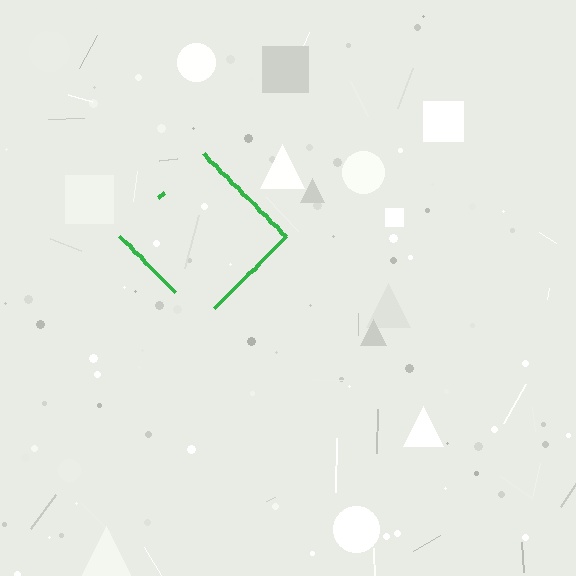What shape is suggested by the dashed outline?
The dashed outline suggests a diamond.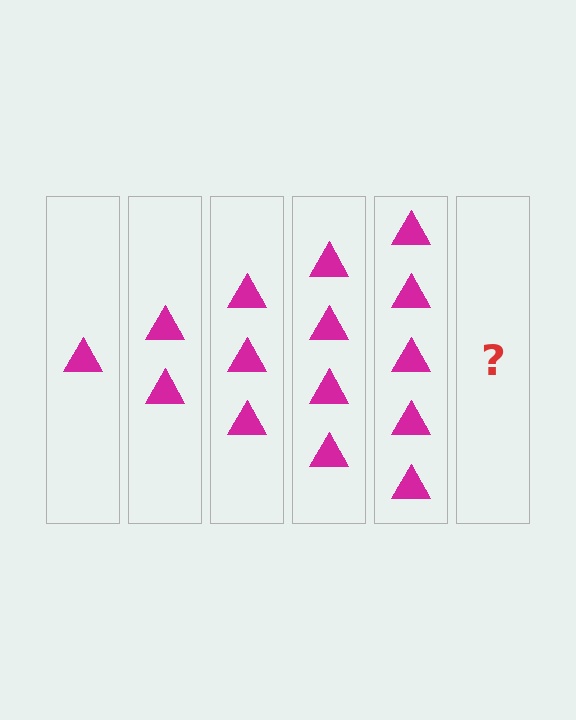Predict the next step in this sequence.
The next step is 6 triangles.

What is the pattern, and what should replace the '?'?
The pattern is that each step adds one more triangle. The '?' should be 6 triangles.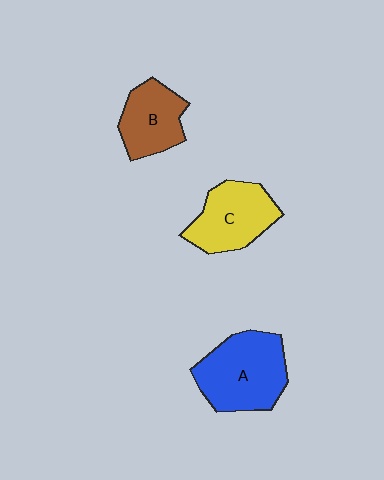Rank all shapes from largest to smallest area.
From largest to smallest: A (blue), C (yellow), B (brown).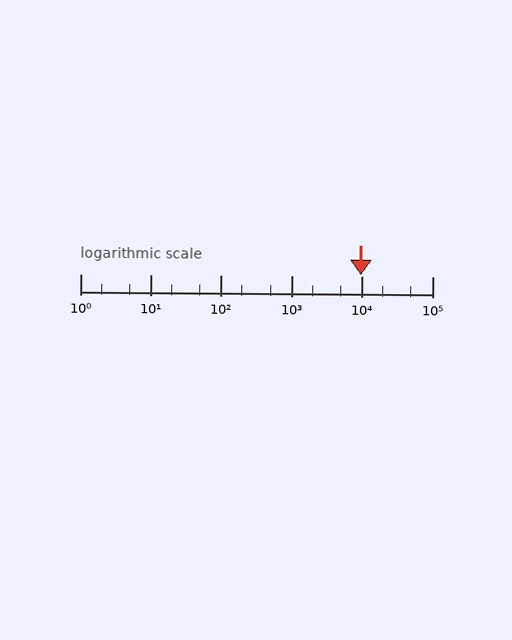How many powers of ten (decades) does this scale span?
The scale spans 5 decades, from 1 to 100000.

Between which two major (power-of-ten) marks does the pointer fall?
The pointer is between 1000 and 10000.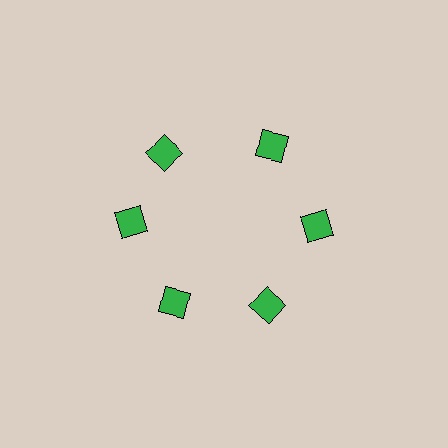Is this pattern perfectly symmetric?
No. The 6 green squares are arranged in a ring, but one element near the 11 o'clock position is rotated out of alignment along the ring, breaking the 6-fold rotational symmetry.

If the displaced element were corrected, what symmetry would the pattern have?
It would have 6-fold rotational symmetry — the pattern would map onto itself every 60 degrees.